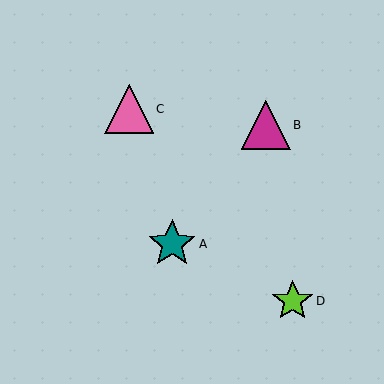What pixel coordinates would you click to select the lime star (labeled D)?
Click at (293, 301) to select the lime star D.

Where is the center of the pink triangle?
The center of the pink triangle is at (129, 109).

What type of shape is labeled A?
Shape A is a teal star.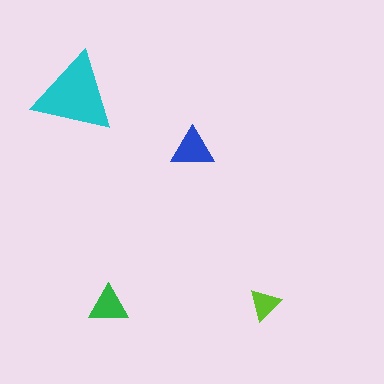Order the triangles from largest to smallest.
the cyan one, the blue one, the green one, the lime one.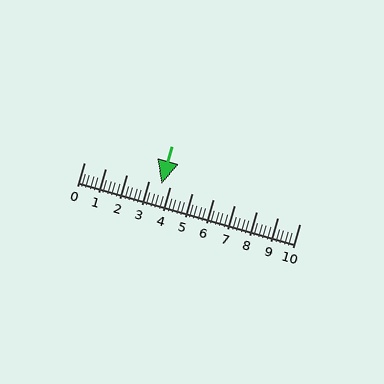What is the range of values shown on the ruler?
The ruler shows values from 0 to 10.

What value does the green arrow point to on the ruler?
The green arrow points to approximately 3.6.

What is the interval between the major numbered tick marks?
The major tick marks are spaced 1 units apart.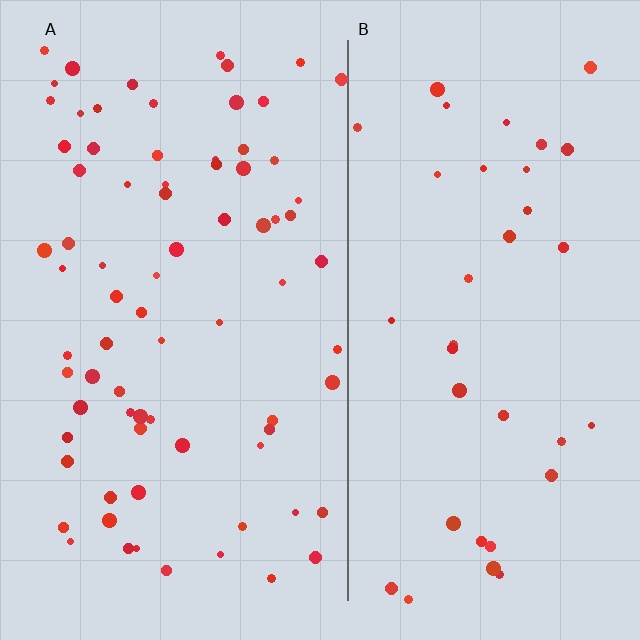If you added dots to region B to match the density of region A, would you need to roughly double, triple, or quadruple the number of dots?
Approximately double.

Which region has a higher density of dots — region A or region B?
A (the left).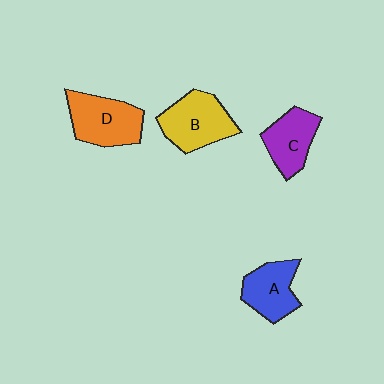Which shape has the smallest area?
Shape C (purple).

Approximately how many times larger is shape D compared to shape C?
Approximately 1.3 times.